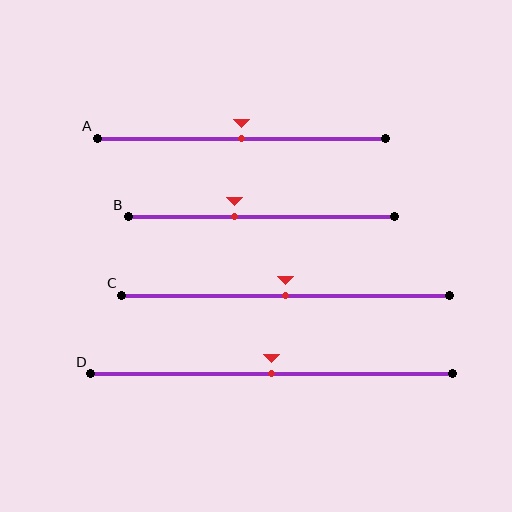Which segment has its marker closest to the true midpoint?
Segment A has its marker closest to the true midpoint.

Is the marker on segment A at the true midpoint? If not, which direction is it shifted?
Yes, the marker on segment A is at the true midpoint.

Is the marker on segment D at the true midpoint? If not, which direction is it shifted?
Yes, the marker on segment D is at the true midpoint.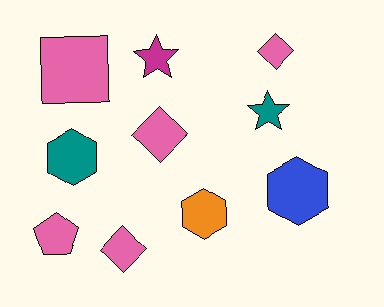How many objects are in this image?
There are 10 objects.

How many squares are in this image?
There is 1 square.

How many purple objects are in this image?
There are no purple objects.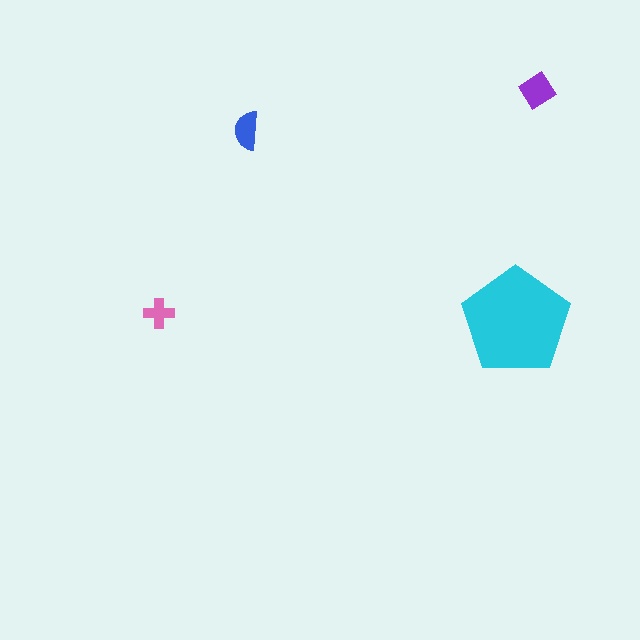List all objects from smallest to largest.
The pink cross, the blue semicircle, the purple diamond, the cyan pentagon.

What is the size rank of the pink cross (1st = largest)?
4th.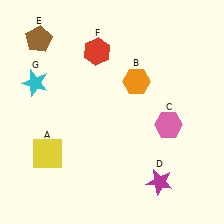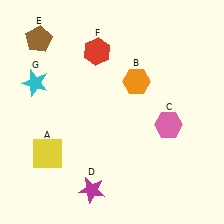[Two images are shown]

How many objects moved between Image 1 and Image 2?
1 object moved between the two images.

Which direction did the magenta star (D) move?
The magenta star (D) moved left.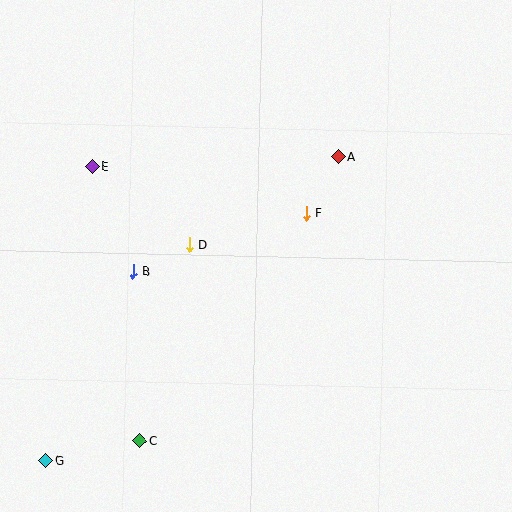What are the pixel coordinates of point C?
Point C is at (140, 440).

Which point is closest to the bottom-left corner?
Point G is closest to the bottom-left corner.